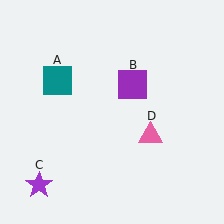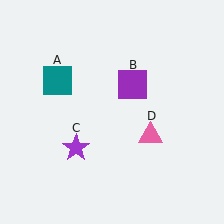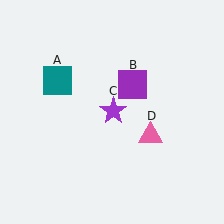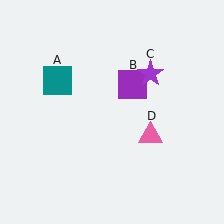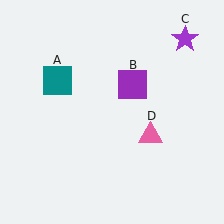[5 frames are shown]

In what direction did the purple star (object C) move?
The purple star (object C) moved up and to the right.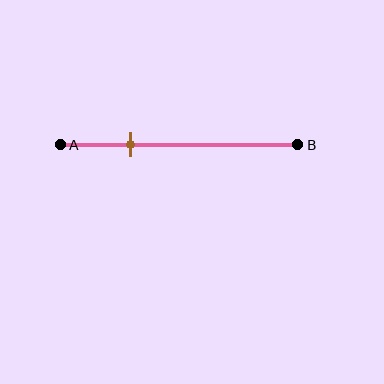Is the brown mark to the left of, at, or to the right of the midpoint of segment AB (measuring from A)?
The brown mark is to the left of the midpoint of segment AB.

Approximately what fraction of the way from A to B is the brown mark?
The brown mark is approximately 30% of the way from A to B.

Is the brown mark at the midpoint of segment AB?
No, the mark is at about 30% from A, not at the 50% midpoint.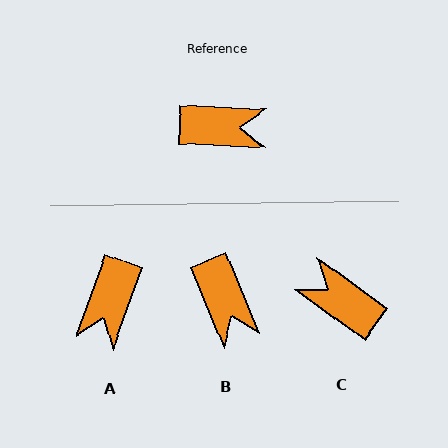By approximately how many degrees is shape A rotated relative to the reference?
Approximately 107 degrees clockwise.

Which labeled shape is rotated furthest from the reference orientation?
C, about 146 degrees away.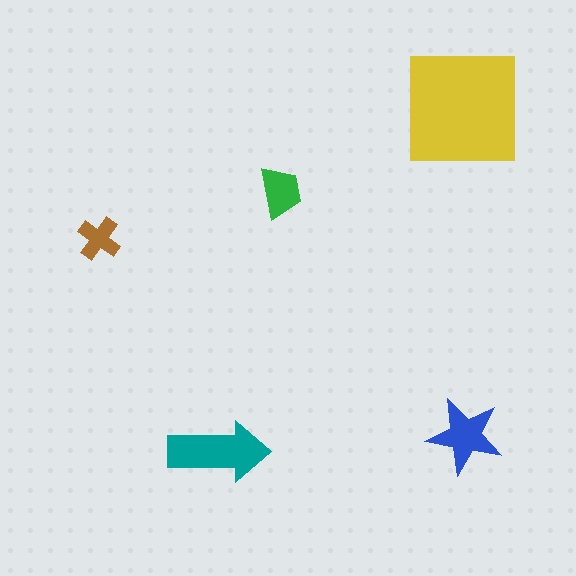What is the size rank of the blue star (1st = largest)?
3rd.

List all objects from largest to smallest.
The yellow square, the teal arrow, the blue star, the green trapezoid, the brown cross.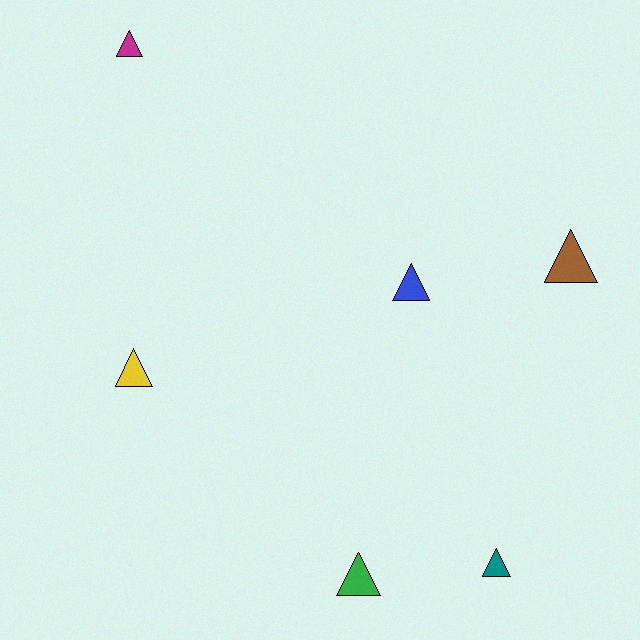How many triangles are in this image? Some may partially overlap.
There are 6 triangles.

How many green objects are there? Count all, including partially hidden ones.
There is 1 green object.